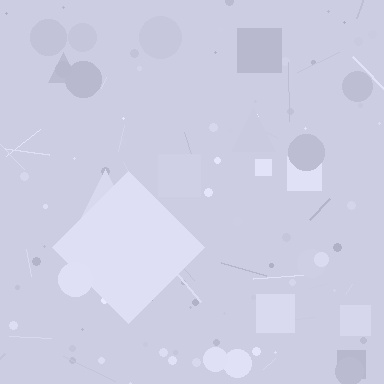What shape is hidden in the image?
A diamond is hidden in the image.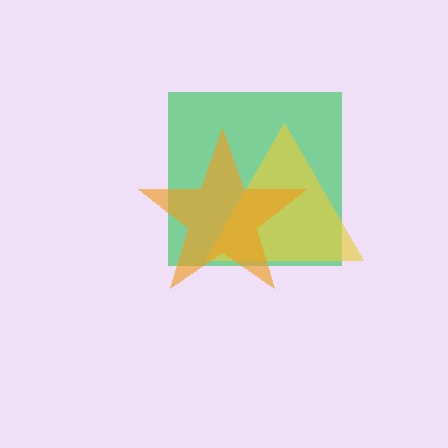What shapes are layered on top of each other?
The layered shapes are: a green square, a yellow triangle, an orange star.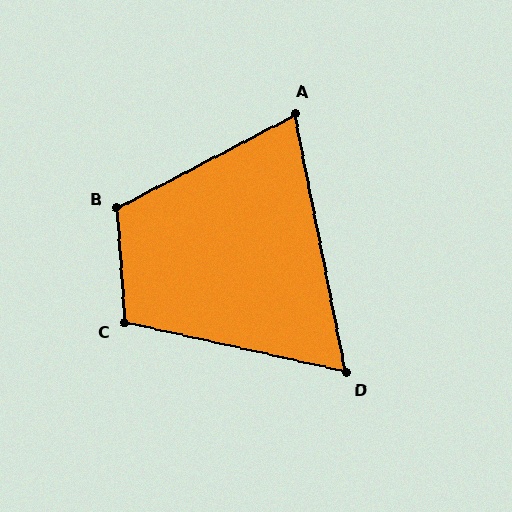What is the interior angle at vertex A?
Approximately 73 degrees (acute).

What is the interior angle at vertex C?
Approximately 107 degrees (obtuse).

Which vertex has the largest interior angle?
B, at approximately 114 degrees.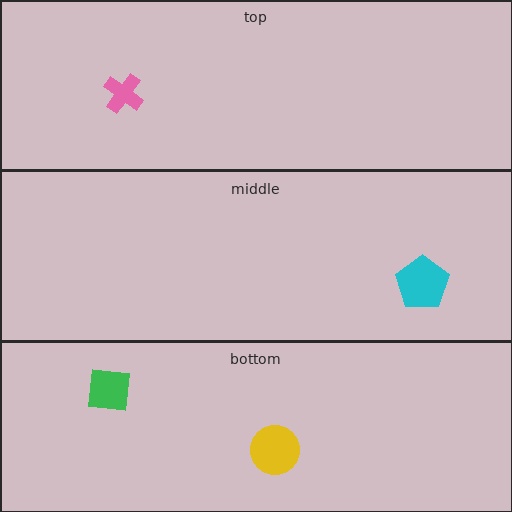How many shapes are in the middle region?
1.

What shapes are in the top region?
The pink cross.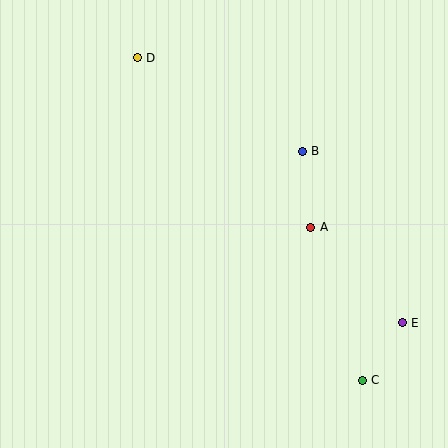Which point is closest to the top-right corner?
Point B is closest to the top-right corner.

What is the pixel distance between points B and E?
The distance between B and E is 199 pixels.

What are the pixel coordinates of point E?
Point E is at (402, 323).